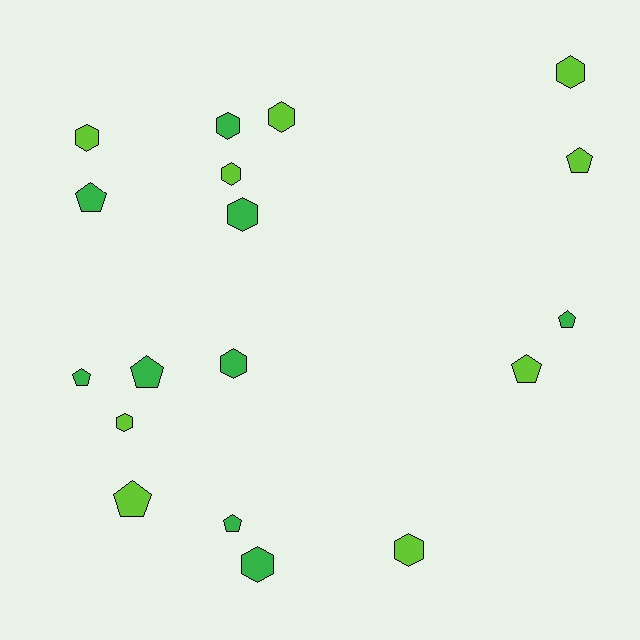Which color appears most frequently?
Green, with 9 objects.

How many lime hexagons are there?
There are 6 lime hexagons.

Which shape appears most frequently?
Hexagon, with 10 objects.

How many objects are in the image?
There are 18 objects.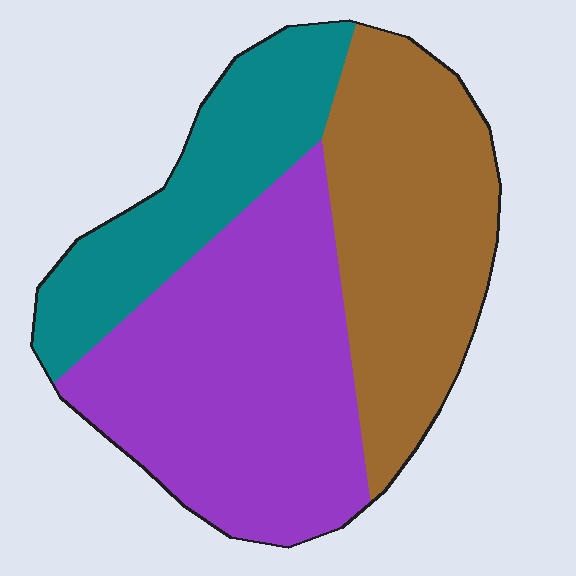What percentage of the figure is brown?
Brown covers around 35% of the figure.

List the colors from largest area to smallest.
From largest to smallest: purple, brown, teal.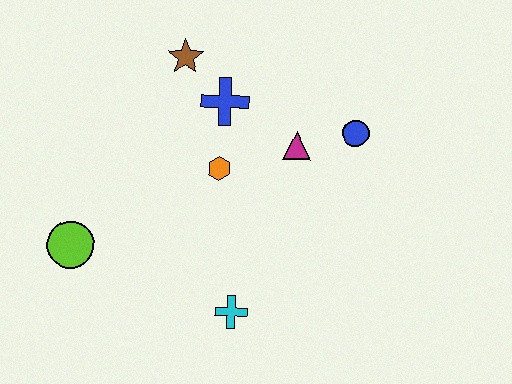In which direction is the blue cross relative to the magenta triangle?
The blue cross is to the left of the magenta triangle.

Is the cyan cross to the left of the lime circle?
No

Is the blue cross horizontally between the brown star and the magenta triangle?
Yes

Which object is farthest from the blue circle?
The lime circle is farthest from the blue circle.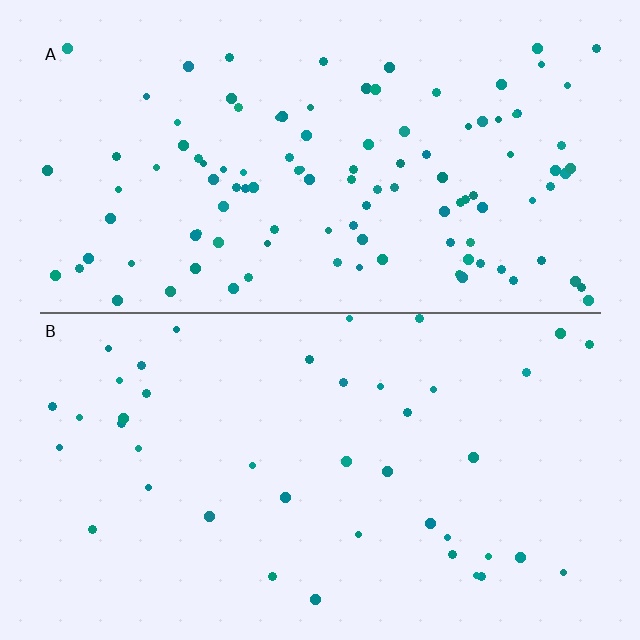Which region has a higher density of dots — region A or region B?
A (the top).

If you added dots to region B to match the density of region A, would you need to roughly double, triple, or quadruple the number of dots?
Approximately triple.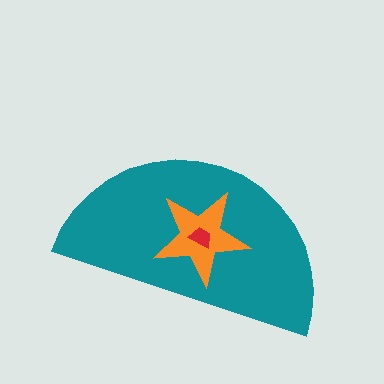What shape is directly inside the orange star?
The red trapezoid.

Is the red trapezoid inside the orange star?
Yes.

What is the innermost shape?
The red trapezoid.